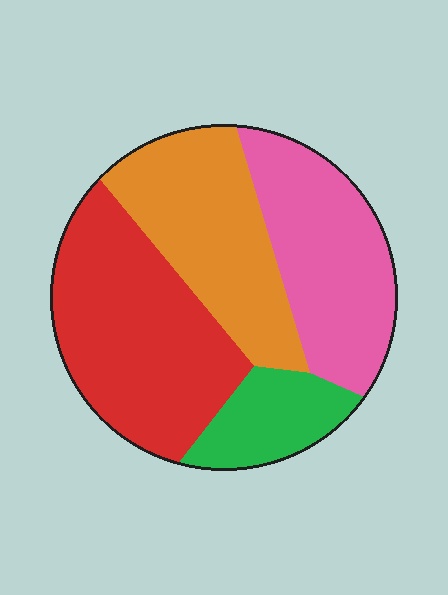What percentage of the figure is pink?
Pink covers roughly 25% of the figure.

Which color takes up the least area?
Green, at roughly 10%.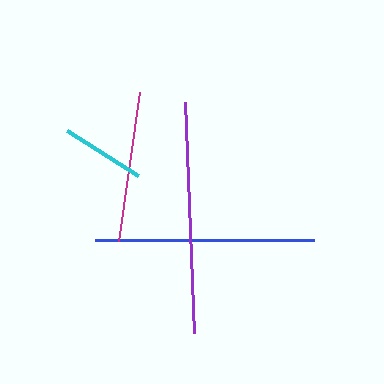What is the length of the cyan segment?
The cyan segment is approximately 84 pixels long.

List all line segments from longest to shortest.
From longest to shortest: purple, blue, magenta, cyan.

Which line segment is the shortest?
The cyan line is the shortest at approximately 84 pixels.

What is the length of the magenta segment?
The magenta segment is approximately 150 pixels long.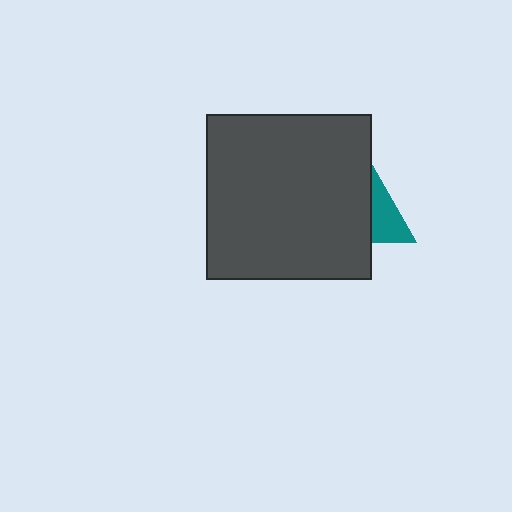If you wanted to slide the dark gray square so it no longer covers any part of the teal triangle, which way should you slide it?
Slide it left — that is the most direct way to separate the two shapes.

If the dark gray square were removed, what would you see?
You would see the complete teal triangle.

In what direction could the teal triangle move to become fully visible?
The teal triangle could move right. That would shift it out from behind the dark gray square entirely.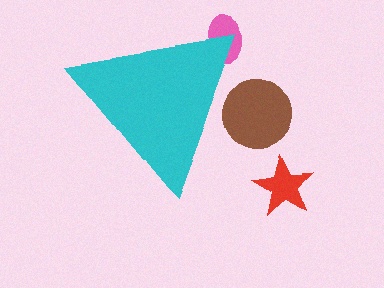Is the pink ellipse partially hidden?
Yes, the pink ellipse is partially hidden behind the cyan triangle.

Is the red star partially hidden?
No, the red star is fully visible.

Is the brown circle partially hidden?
Yes, the brown circle is partially hidden behind the cyan triangle.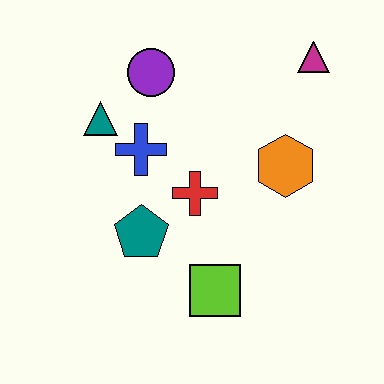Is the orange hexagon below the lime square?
No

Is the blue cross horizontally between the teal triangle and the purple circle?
Yes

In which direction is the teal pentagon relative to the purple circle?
The teal pentagon is below the purple circle.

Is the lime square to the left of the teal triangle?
No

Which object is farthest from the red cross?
The magenta triangle is farthest from the red cross.